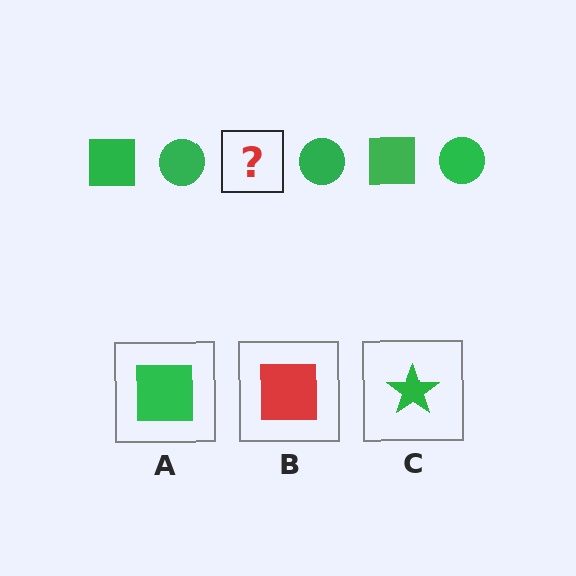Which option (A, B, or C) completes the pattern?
A.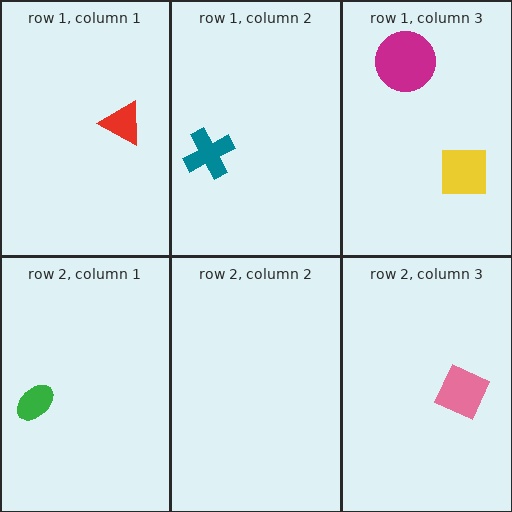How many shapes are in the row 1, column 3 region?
2.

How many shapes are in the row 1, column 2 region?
1.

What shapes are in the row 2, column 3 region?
The pink diamond.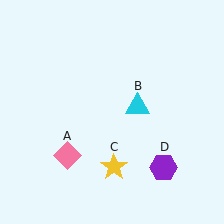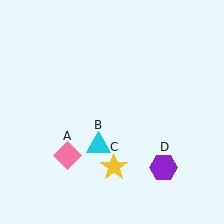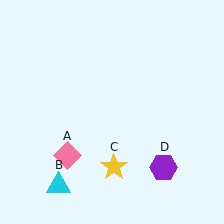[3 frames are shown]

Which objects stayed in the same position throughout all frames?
Pink diamond (object A) and yellow star (object C) and purple hexagon (object D) remained stationary.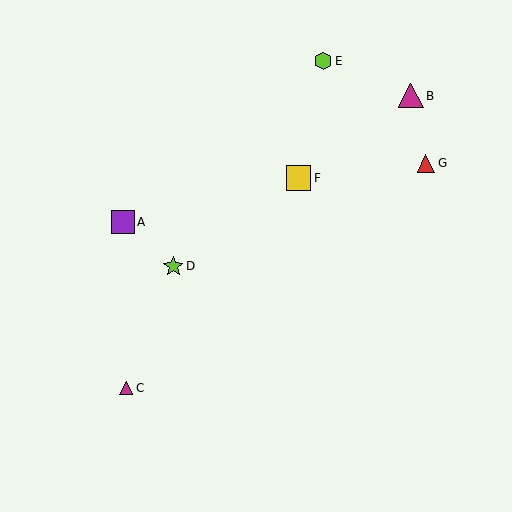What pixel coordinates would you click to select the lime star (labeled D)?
Click at (173, 266) to select the lime star D.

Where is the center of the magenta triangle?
The center of the magenta triangle is at (411, 96).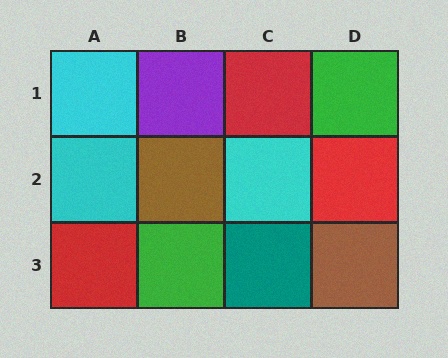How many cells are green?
2 cells are green.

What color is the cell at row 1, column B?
Purple.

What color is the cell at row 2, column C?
Cyan.